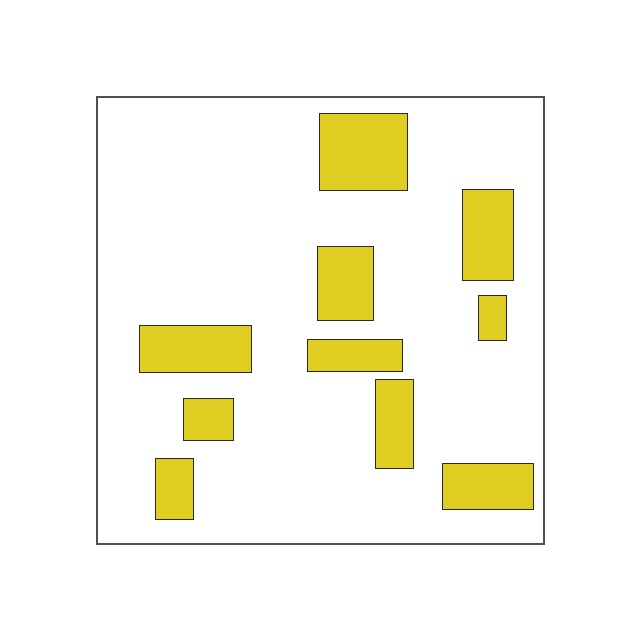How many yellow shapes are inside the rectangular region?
10.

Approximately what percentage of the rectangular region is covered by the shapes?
Approximately 20%.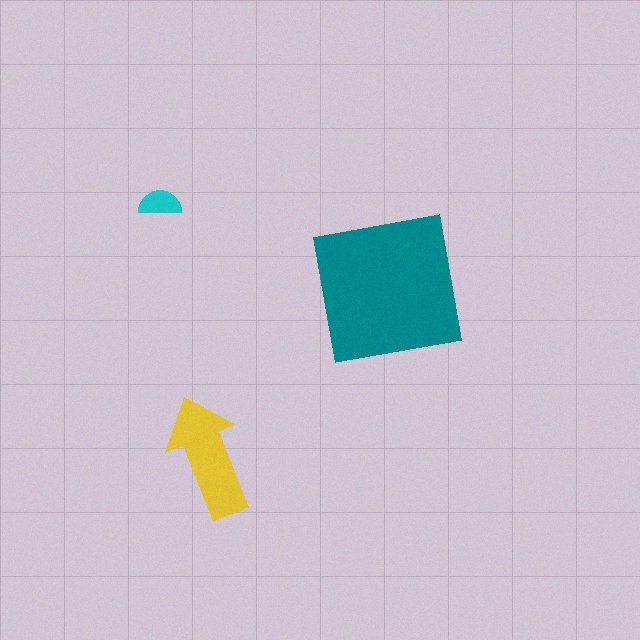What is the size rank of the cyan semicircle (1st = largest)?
3rd.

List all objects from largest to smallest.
The teal square, the yellow arrow, the cyan semicircle.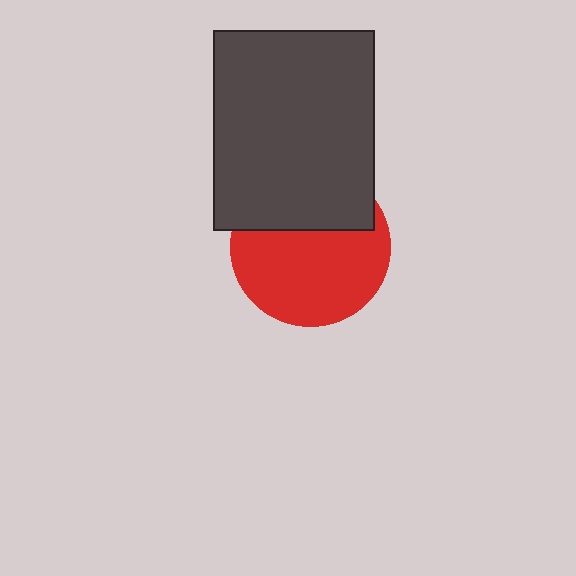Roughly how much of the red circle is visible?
About half of it is visible (roughly 64%).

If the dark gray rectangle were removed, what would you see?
You would see the complete red circle.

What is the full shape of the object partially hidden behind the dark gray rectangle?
The partially hidden object is a red circle.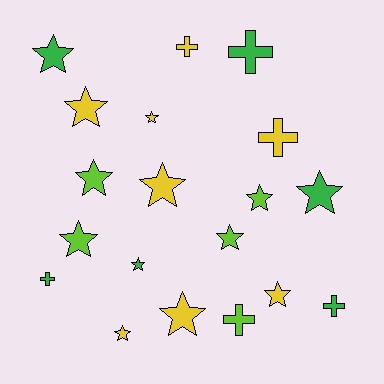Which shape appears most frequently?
Star, with 13 objects.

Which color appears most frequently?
Yellow, with 8 objects.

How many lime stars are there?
There are 4 lime stars.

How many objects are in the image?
There are 19 objects.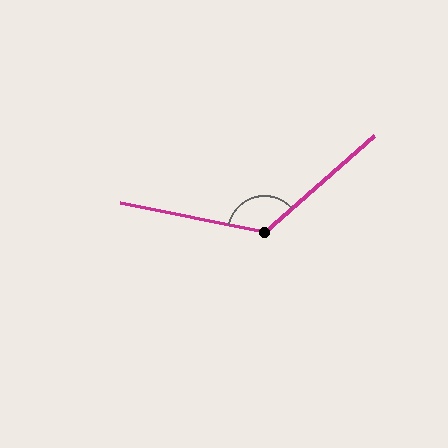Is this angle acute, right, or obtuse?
It is obtuse.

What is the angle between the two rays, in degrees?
Approximately 127 degrees.